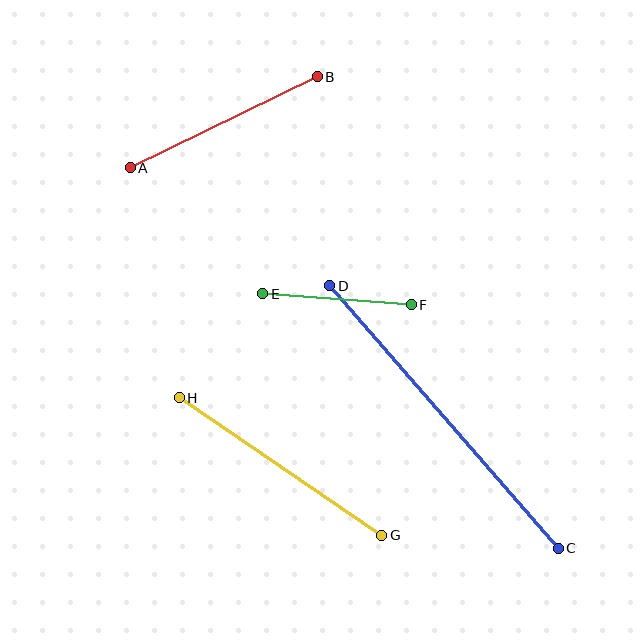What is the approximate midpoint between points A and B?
The midpoint is at approximately (224, 122) pixels.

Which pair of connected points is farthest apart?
Points C and D are farthest apart.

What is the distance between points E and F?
The distance is approximately 149 pixels.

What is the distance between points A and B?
The distance is approximately 208 pixels.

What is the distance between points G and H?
The distance is approximately 245 pixels.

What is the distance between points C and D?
The distance is approximately 348 pixels.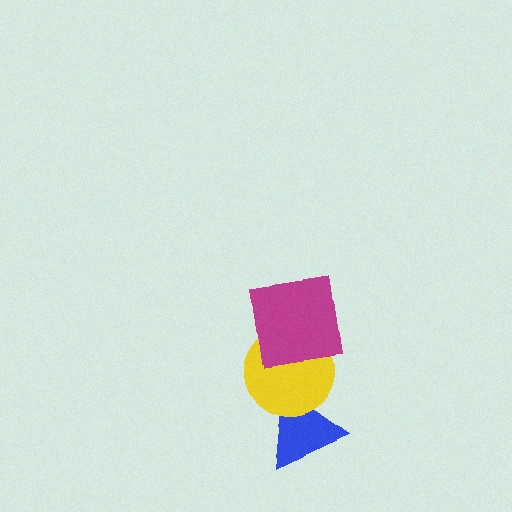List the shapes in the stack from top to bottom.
From top to bottom: the magenta square, the yellow circle, the blue triangle.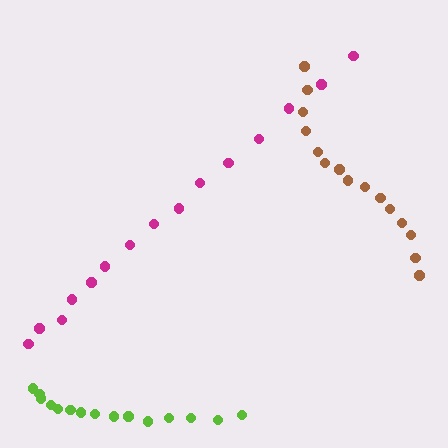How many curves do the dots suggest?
There are 3 distinct paths.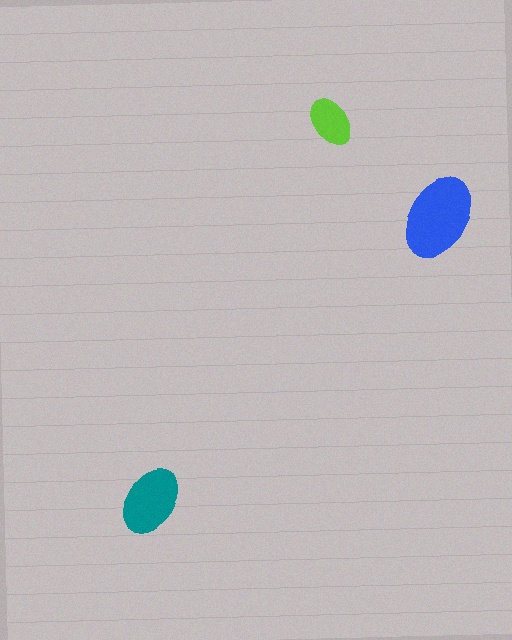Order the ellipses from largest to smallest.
the blue one, the teal one, the lime one.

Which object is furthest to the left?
The teal ellipse is leftmost.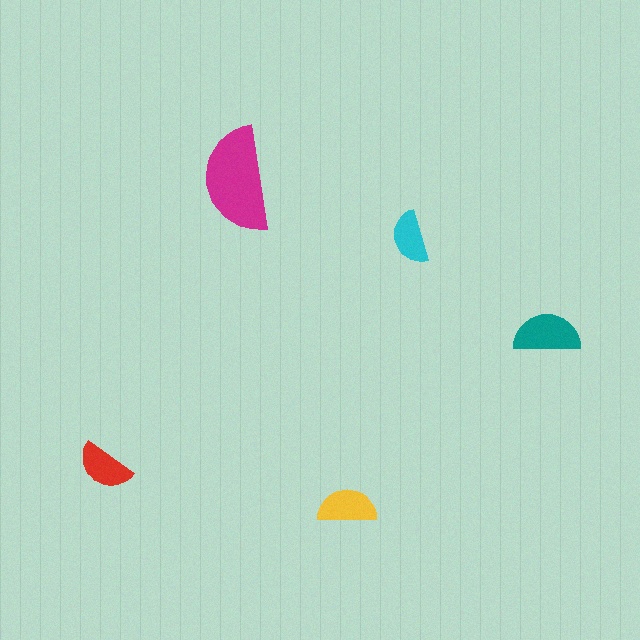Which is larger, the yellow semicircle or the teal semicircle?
The teal one.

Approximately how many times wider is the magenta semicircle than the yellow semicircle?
About 2 times wider.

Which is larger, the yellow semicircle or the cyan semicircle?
The yellow one.